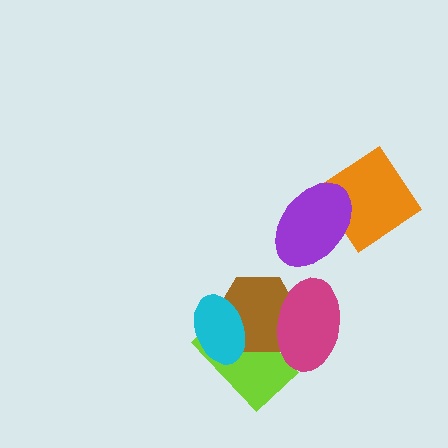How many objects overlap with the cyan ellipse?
2 objects overlap with the cyan ellipse.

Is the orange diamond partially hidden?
Yes, it is partially covered by another shape.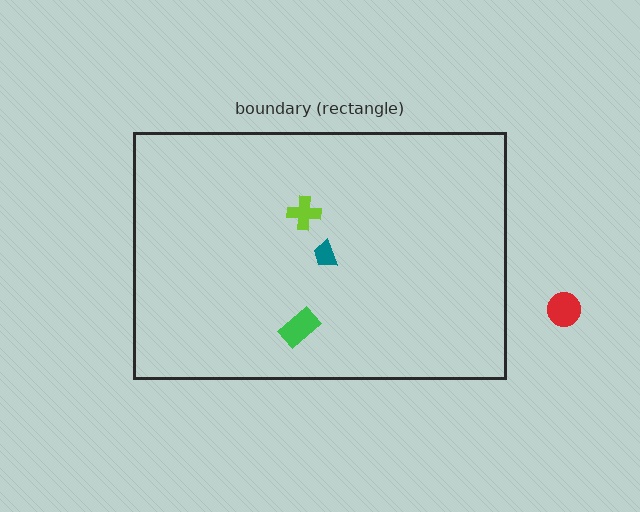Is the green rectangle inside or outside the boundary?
Inside.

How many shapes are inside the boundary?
3 inside, 1 outside.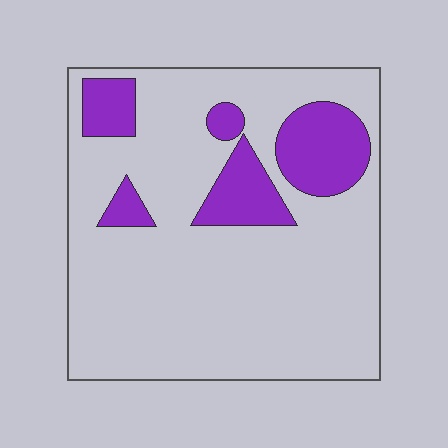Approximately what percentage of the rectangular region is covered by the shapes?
Approximately 20%.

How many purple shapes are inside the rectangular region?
5.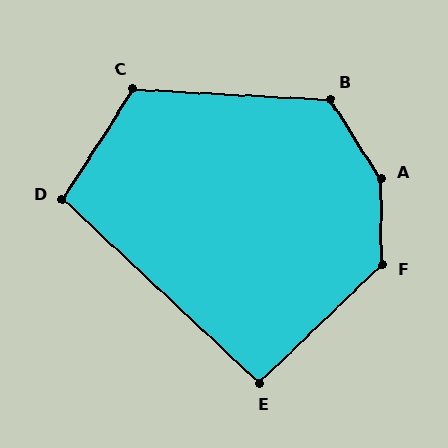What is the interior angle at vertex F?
Approximately 133 degrees (obtuse).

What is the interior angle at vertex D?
Approximately 101 degrees (obtuse).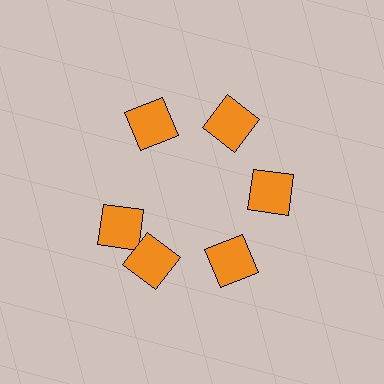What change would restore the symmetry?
The symmetry would be restored by rotating it back into even spacing with its neighbors so that all 6 squares sit at equal angles and equal distance from the center.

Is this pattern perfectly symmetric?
No. The 6 orange squares are arranged in a ring, but one element near the 9 o'clock position is rotated out of alignment along the ring, breaking the 6-fold rotational symmetry.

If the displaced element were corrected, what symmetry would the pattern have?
It would have 6-fold rotational symmetry — the pattern would map onto itself every 60 degrees.